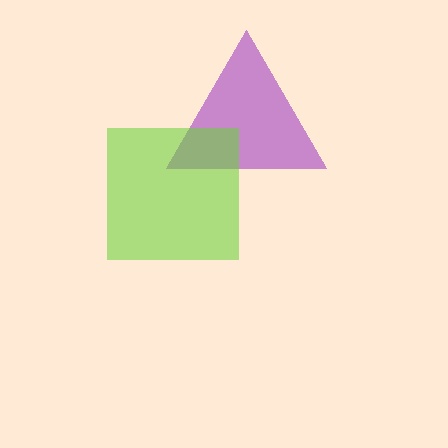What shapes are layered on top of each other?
The layered shapes are: a purple triangle, a lime square.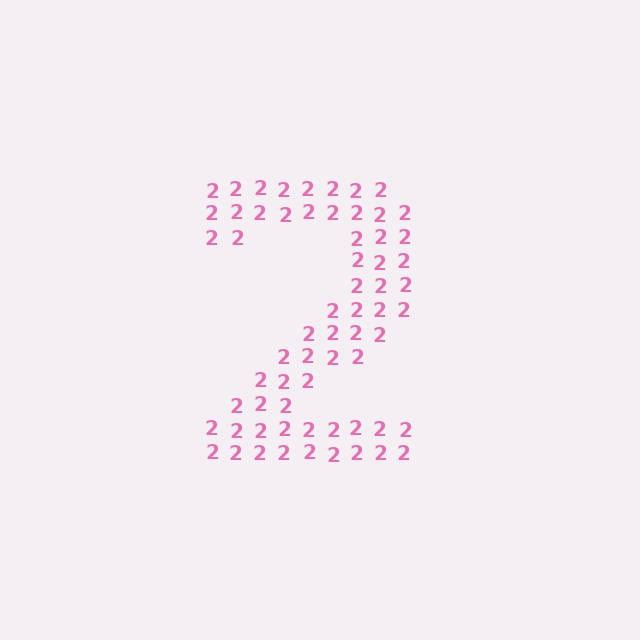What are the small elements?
The small elements are digit 2's.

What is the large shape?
The large shape is the digit 2.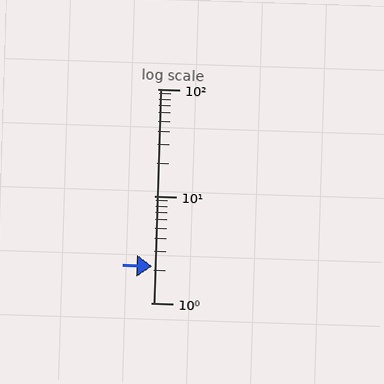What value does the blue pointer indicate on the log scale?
The pointer indicates approximately 2.2.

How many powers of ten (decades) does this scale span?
The scale spans 2 decades, from 1 to 100.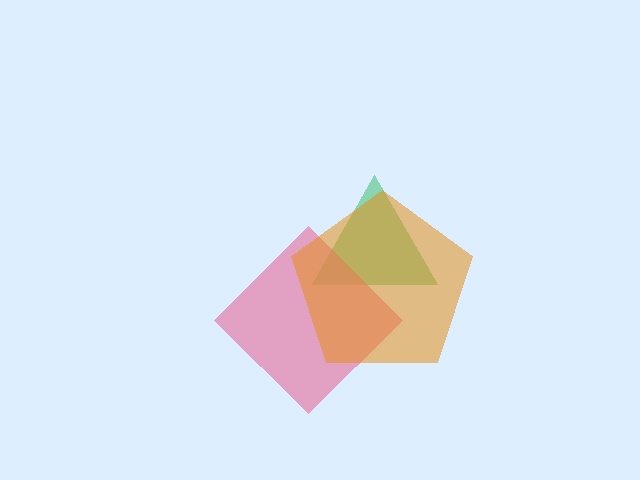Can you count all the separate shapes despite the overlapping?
Yes, there are 3 separate shapes.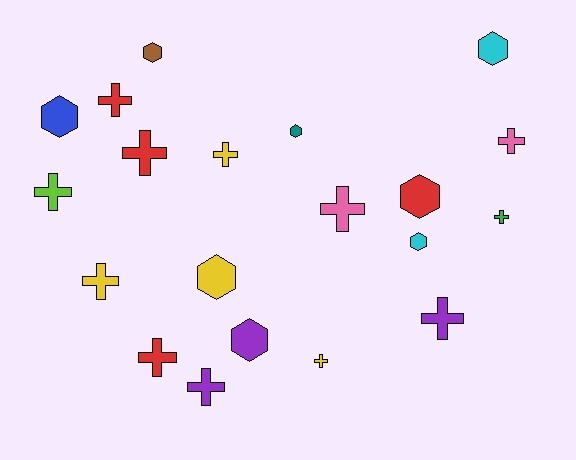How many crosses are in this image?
There are 12 crosses.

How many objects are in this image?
There are 20 objects.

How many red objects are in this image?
There are 4 red objects.